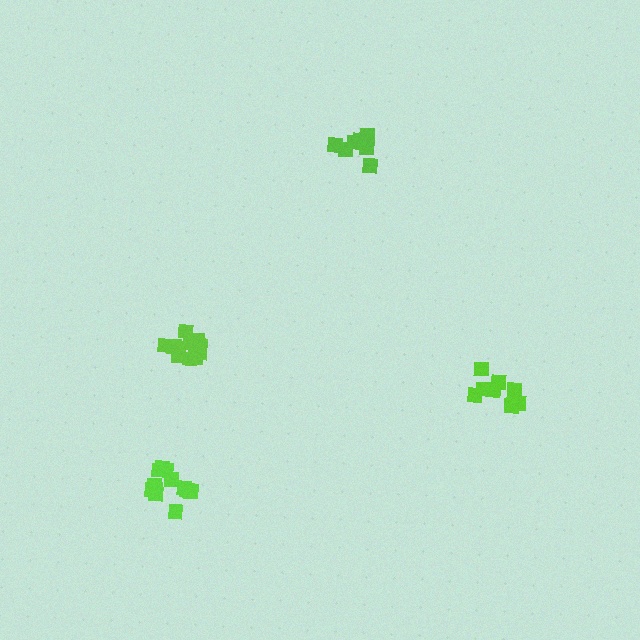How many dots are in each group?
Group 1: 9 dots, Group 2: 10 dots, Group 3: 12 dots, Group 4: 11 dots (42 total).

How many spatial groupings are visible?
There are 4 spatial groupings.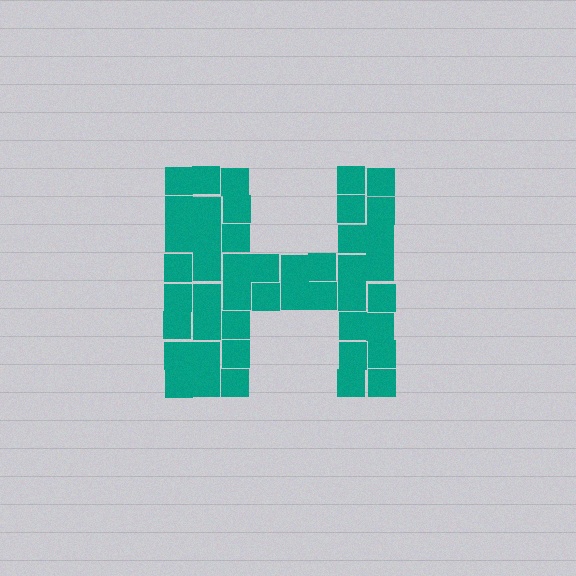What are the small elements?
The small elements are squares.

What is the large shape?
The large shape is the letter H.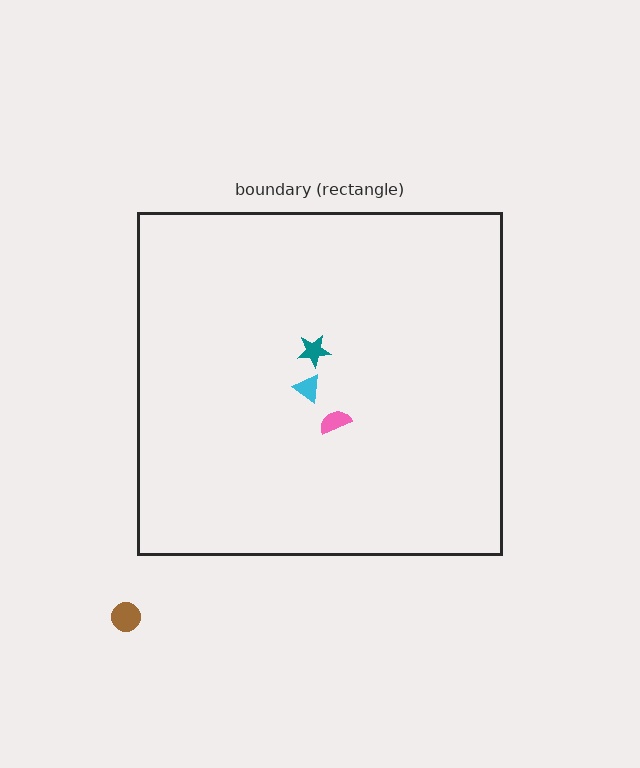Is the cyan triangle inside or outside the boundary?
Inside.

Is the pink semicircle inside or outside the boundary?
Inside.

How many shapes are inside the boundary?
3 inside, 1 outside.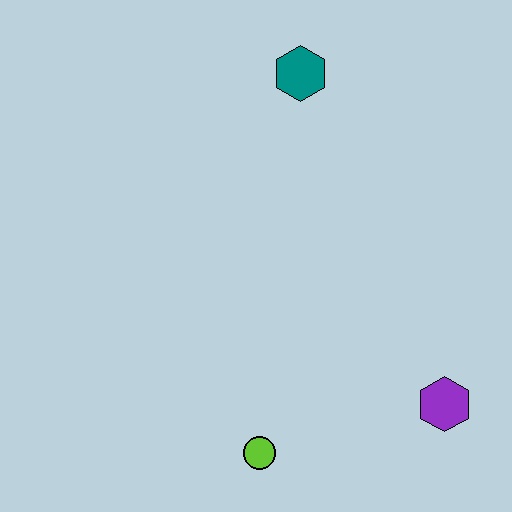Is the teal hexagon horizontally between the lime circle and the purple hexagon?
Yes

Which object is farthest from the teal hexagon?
The lime circle is farthest from the teal hexagon.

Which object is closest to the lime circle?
The purple hexagon is closest to the lime circle.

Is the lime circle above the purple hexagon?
No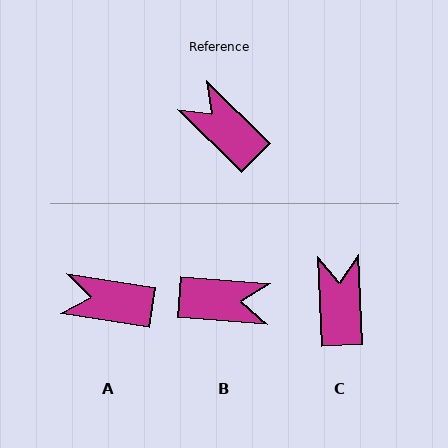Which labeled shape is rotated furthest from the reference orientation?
B, about 140 degrees away.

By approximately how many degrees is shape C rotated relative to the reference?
Approximately 43 degrees clockwise.